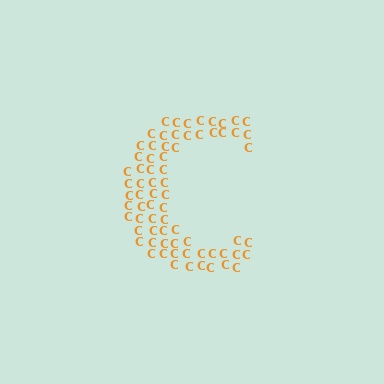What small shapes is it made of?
It is made of small letter C's.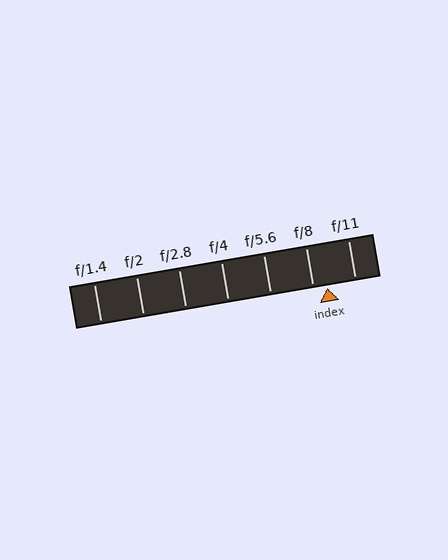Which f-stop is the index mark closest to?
The index mark is closest to f/8.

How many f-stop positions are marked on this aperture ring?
There are 7 f-stop positions marked.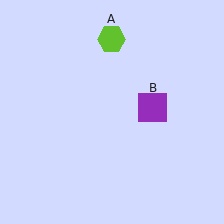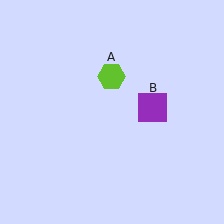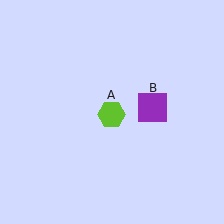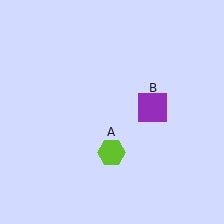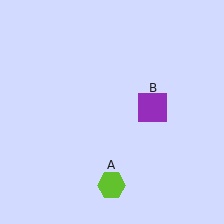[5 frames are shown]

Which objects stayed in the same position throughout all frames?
Purple square (object B) remained stationary.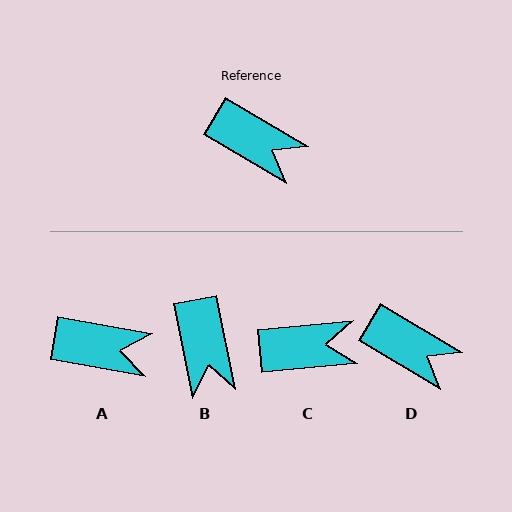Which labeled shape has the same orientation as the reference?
D.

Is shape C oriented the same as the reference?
No, it is off by about 36 degrees.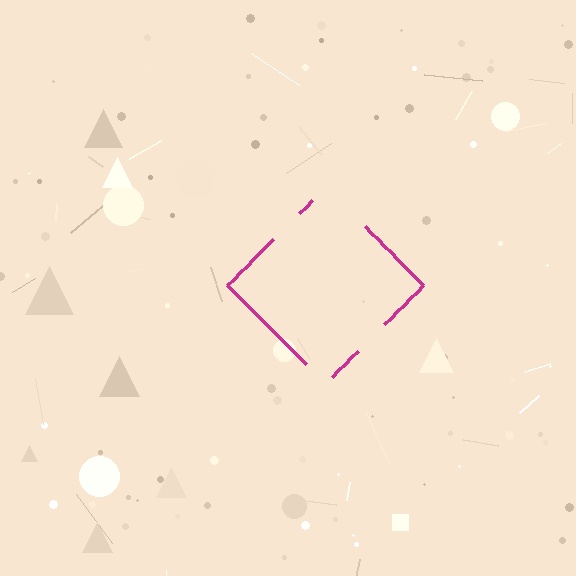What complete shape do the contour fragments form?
The contour fragments form a diamond.